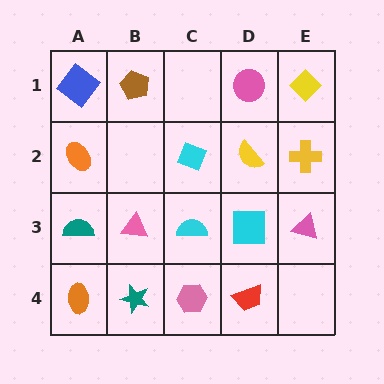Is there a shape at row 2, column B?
No, that cell is empty.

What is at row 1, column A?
A blue diamond.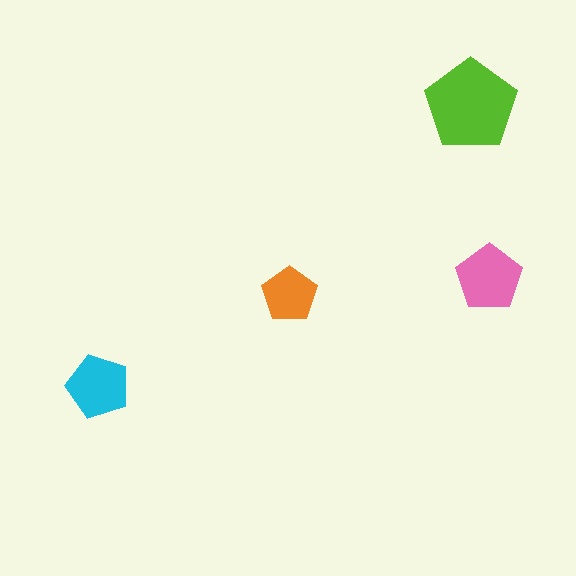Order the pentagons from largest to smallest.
the lime one, the pink one, the cyan one, the orange one.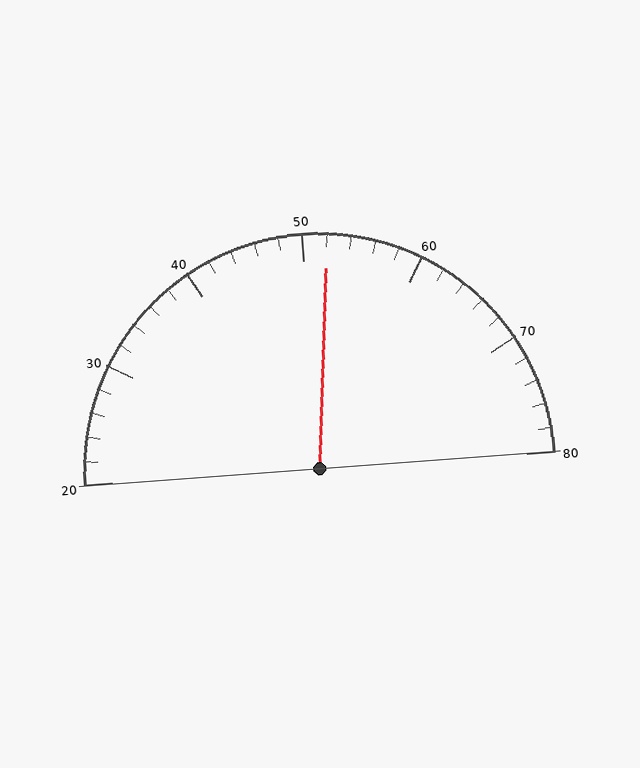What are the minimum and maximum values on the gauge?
The gauge ranges from 20 to 80.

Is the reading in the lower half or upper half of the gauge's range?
The reading is in the upper half of the range (20 to 80).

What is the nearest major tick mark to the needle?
The nearest major tick mark is 50.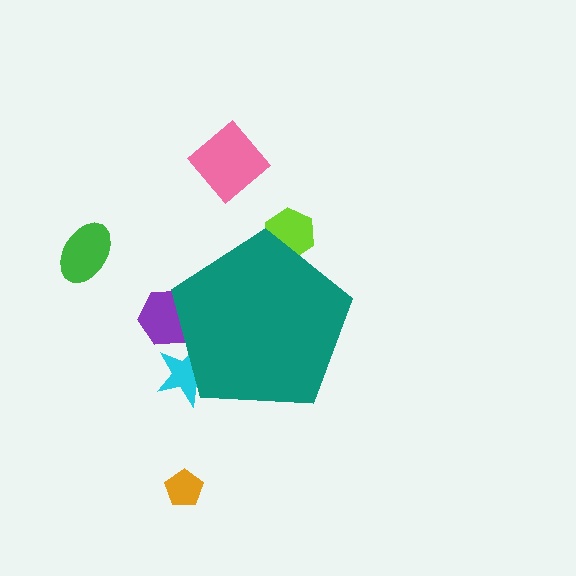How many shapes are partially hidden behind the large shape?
3 shapes are partially hidden.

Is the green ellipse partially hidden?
No, the green ellipse is fully visible.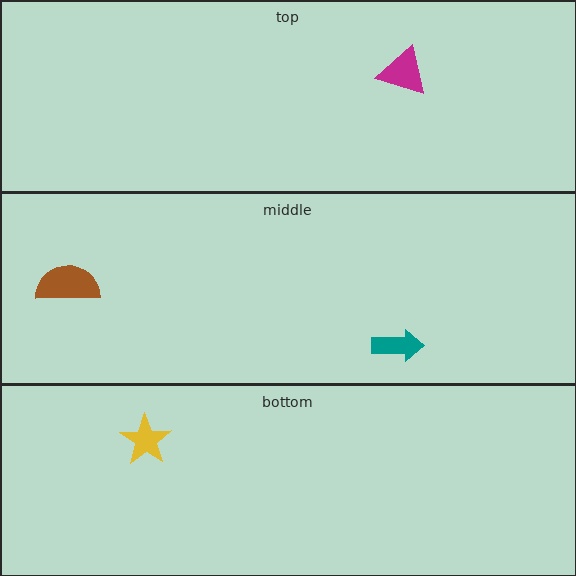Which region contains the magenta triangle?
The top region.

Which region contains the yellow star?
The bottom region.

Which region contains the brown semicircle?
The middle region.